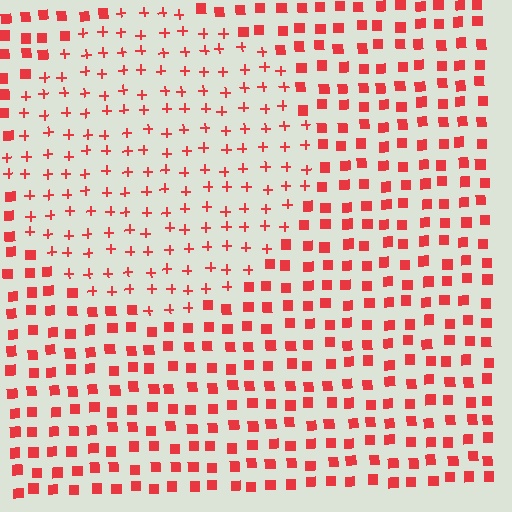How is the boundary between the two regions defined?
The boundary is defined by a change in element shape: plus signs inside vs. squares outside. All elements share the same color and spacing.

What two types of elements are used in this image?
The image uses plus signs inside the circle region and squares outside it.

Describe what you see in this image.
The image is filled with small red elements arranged in a uniform grid. A circle-shaped region contains plus signs, while the surrounding area contains squares. The boundary is defined purely by the change in element shape.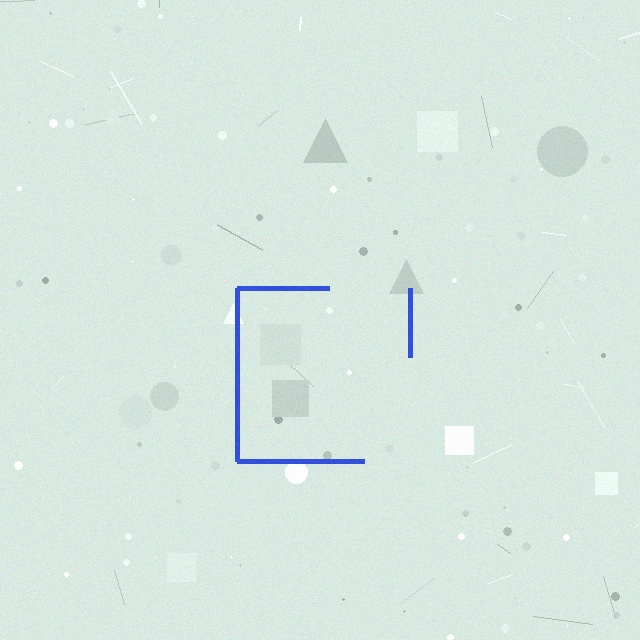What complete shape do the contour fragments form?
The contour fragments form a square.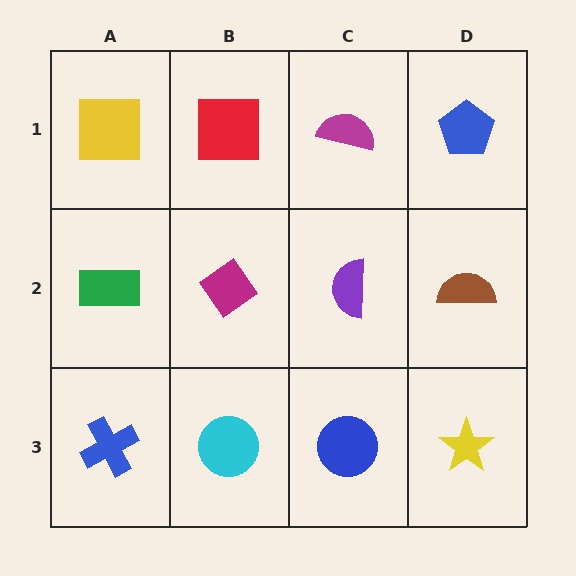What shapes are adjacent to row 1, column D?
A brown semicircle (row 2, column D), a magenta semicircle (row 1, column C).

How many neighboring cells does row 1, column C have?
3.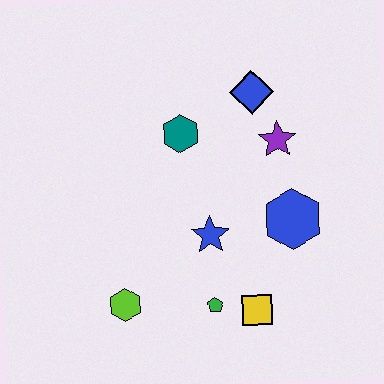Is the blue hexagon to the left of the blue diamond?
No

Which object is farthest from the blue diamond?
The lime hexagon is farthest from the blue diamond.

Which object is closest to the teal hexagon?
The blue diamond is closest to the teal hexagon.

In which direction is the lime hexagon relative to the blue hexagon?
The lime hexagon is to the left of the blue hexagon.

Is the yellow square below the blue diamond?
Yes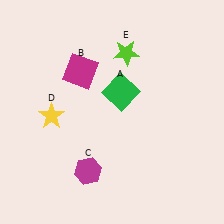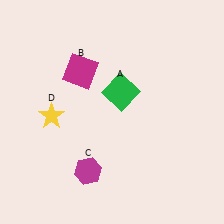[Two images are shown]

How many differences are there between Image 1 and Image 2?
There is 1 difference between the two images.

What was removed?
The lime star (E) was removed in Image 2.